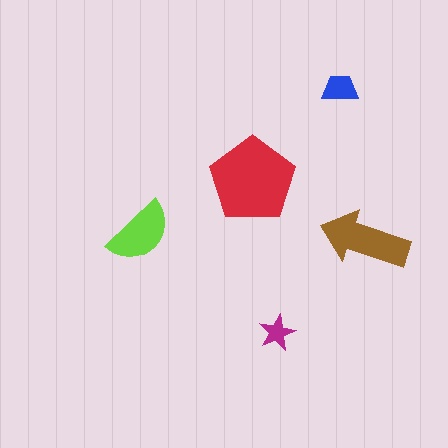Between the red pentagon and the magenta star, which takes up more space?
The red pentagon.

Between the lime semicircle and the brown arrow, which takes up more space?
The brown arrow.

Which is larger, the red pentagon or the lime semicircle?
The red pentagon.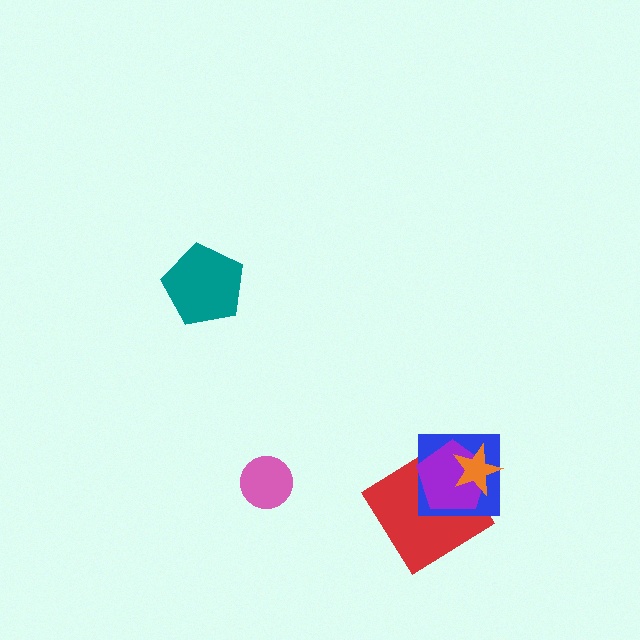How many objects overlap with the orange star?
3 objects overlap with the orange star.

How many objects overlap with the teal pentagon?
0 objects overlap with the teal pentagon.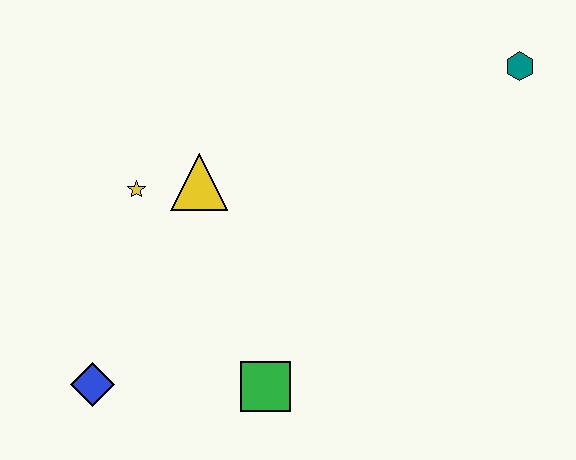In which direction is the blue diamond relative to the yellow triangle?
The blue diamond is below the yellow triangle.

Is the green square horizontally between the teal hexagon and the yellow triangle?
Yes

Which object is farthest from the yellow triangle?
The teal hexagon is farthest from the yellow triangle.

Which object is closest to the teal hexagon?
The yellow triangle is closest to the teal hexagon.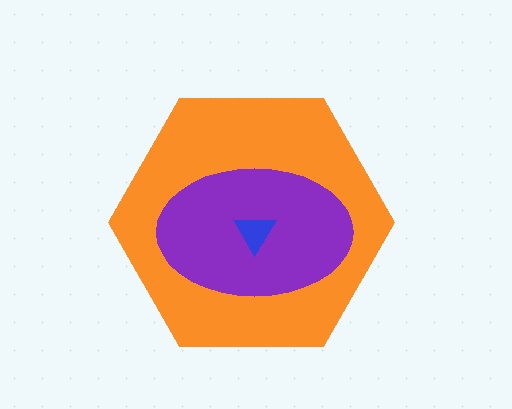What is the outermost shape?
The orange hexagon.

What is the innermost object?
The blue triangle.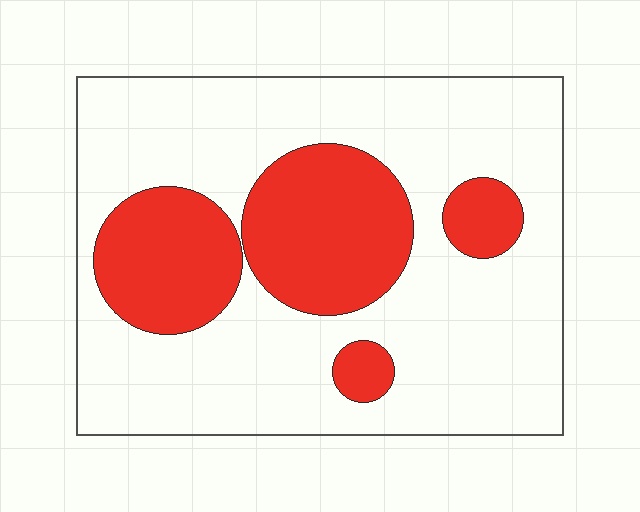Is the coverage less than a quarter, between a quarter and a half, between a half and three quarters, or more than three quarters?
Between a quarter and a half.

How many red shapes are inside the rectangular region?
4.